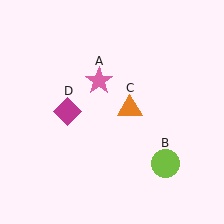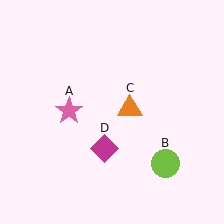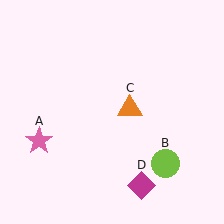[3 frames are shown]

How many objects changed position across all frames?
2 objects changed position: pink star (object A), magenta diamond (object D).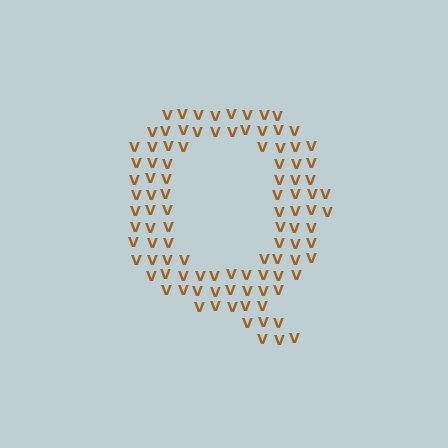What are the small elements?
The small elements are letter V's.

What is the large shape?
The large shape is the letter Q.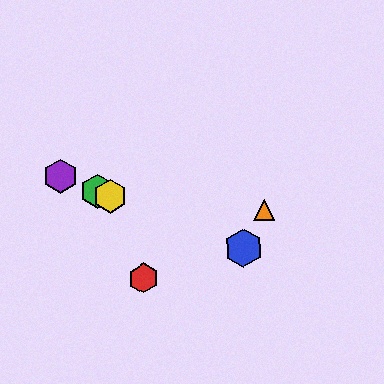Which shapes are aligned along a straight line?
The blue hexagon, the green hexagon, the yellow hexagon, the purple hexagon are aligned along a straight line.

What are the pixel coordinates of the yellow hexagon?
The yellow hexagon is at (110, 196).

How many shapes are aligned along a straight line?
4 shapes (the blue hexagon, the green hexagon, the yellow hexagon, the purple hexagon) are aligned along a straight line.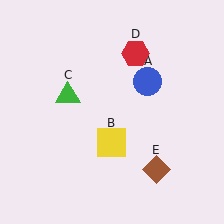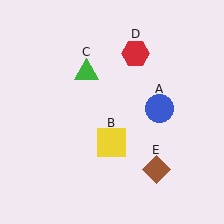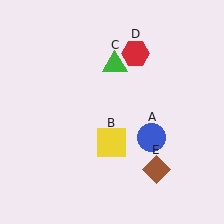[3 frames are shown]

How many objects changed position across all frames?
2 objects changed position: blue circle (object A), green triangle (object C).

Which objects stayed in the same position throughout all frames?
Yellow square (object B) and red hexagon (object D) and brown diamond (object E) remained stationary.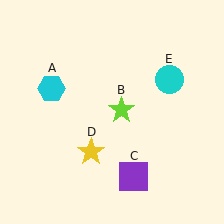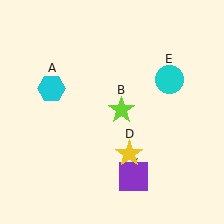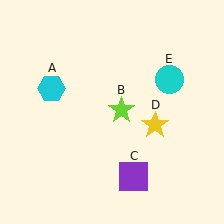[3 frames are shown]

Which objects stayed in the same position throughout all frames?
Cyan hexagon (object A) and lime star (object B) and purple square (object C) and cyan circle (object E) remained stationary.